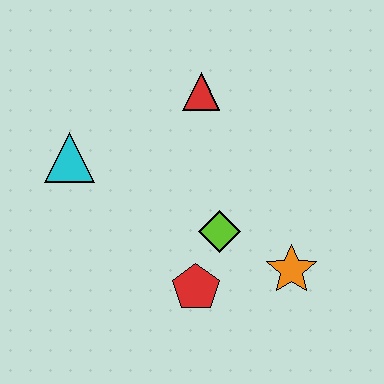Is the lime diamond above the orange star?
Yes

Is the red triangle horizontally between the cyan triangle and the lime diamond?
Yes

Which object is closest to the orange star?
The lime diamond is closest to the orange star.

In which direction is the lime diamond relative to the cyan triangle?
The lime diamond is to the right of the cyan triangle.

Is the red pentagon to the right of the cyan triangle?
Yes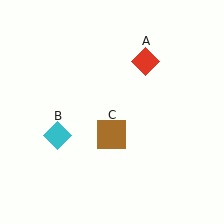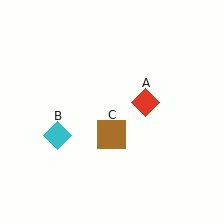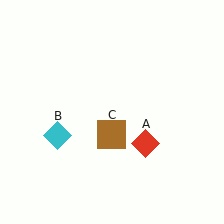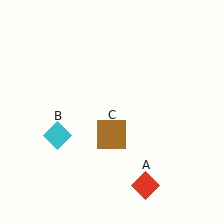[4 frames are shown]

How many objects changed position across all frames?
1 object changed position: red diamond (object A).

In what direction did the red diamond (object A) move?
The red diamond (object A) moved down.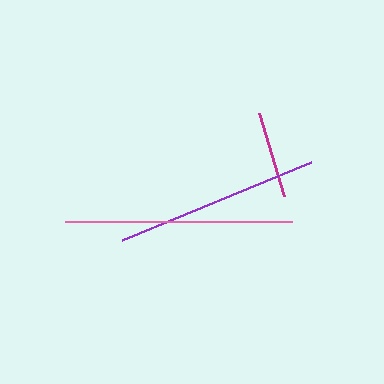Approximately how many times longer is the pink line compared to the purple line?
The pink line is approximately 1.1 times the length of the purple line.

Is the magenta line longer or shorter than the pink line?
The pink line is longer than the magenta line.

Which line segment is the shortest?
The magenta line is the shortest at approximately 87 pixels.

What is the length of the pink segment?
The pink segment is approximately 227 pixels long.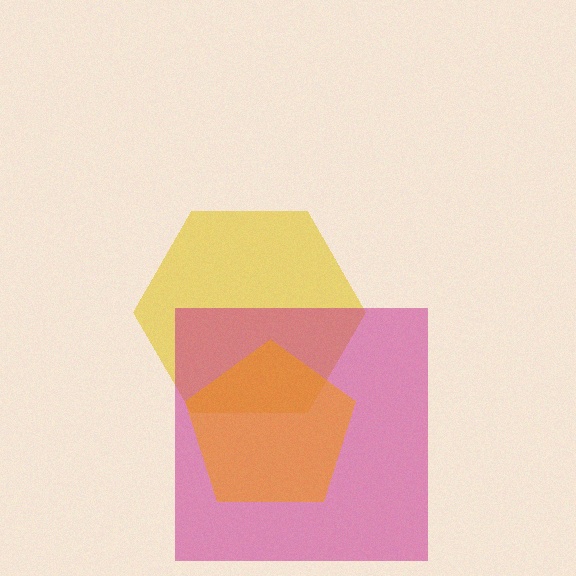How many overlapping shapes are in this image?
There are 3 overlapping shapes in the image.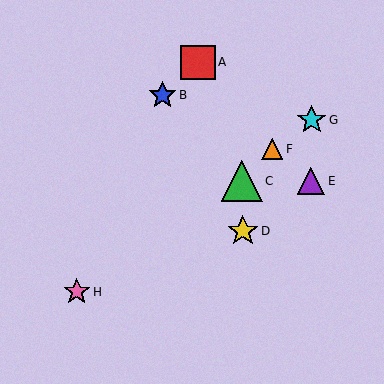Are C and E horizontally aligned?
Yes, both are at y≈181.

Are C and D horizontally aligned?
No, C is at y≈181 and D is at y≈231.